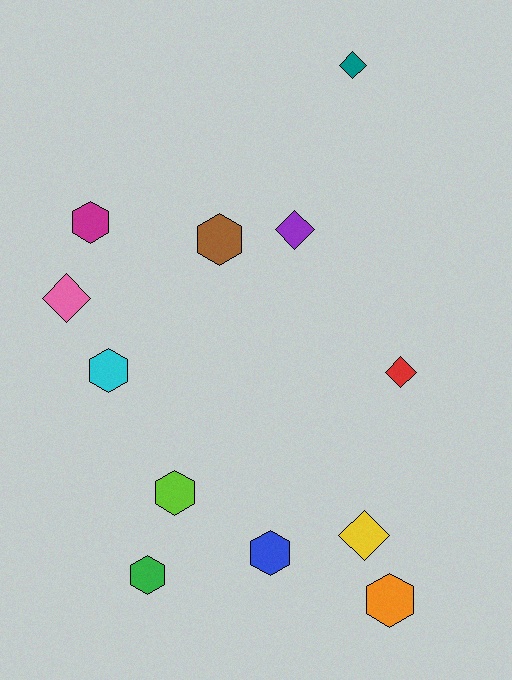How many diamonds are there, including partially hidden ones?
There are 5 diamonds.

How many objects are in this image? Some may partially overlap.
There are 12 objects.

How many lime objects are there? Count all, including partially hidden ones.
There is 1 lime object.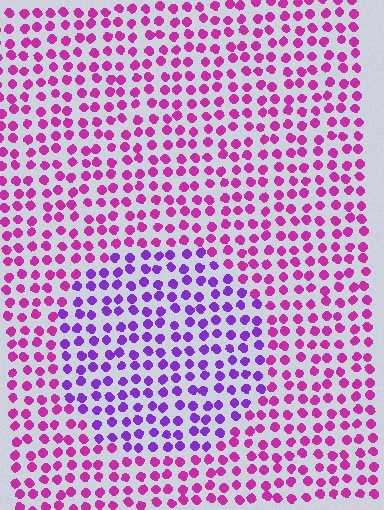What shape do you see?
I see a circle.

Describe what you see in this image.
The image is filled with small magenta elements in a uniform arrangement. A circle-shaped region is visible where the elements are tinted to a slightly different hue, forming a subtle color boundary.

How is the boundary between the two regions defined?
The boundary is defined purely by a slight shift in hue (about 39 degrees). Spacing, size, and orientation are identical on both sides.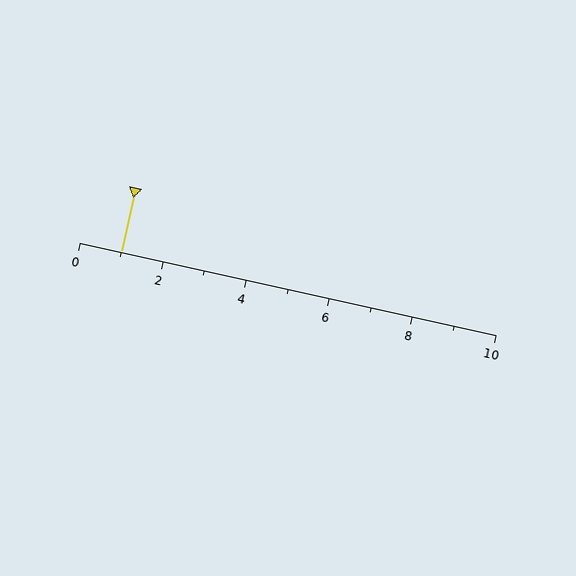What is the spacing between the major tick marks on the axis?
The major ticks are spaced 2 apart.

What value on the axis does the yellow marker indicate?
The marker indicates approximately 1.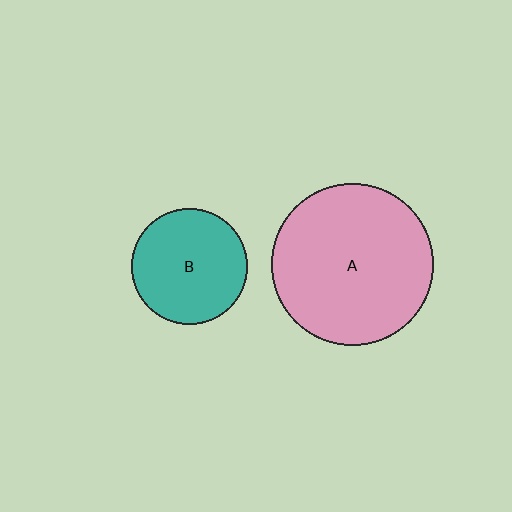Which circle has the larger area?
Circle A (pink).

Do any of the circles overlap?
No, none of the circles overlap.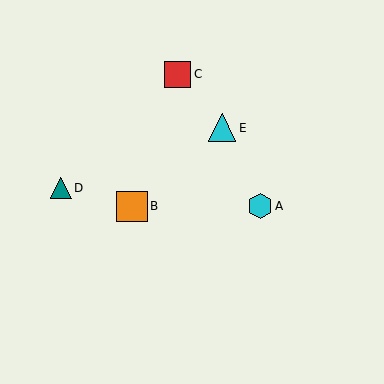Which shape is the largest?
The orange square (labeled B) is the largest.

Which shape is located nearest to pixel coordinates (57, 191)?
The teal triangle (labeled D) at (61, 188) is nearest to that location.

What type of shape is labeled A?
Shape A is a cyan hexagon.